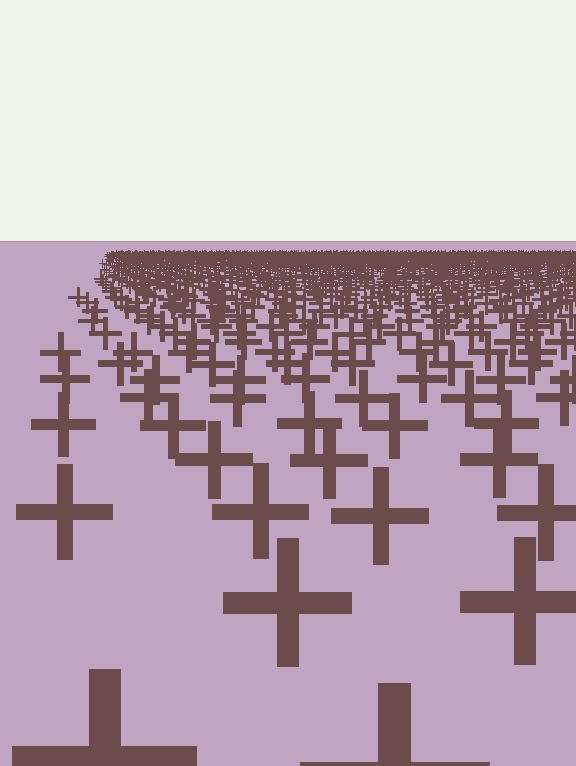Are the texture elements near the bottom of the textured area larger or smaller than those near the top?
Larger. Near the bottom, elements are closer to the viewer and appear at a bigger on-screen size.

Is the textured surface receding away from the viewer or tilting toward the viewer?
The surface is receding away from the viewer. Texture elements get smaller and denser toward the top.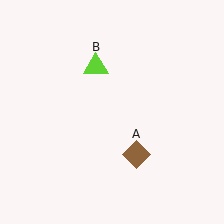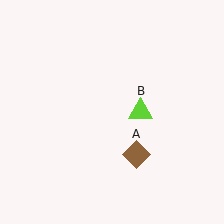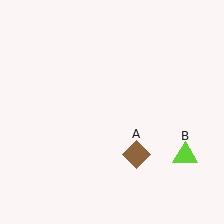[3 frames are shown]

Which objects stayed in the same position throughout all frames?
Brown diamond (object A) remained stationary.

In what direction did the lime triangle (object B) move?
The lime triangle (object B) moved down and to the right.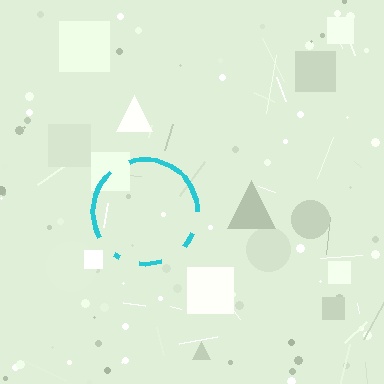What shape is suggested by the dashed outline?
The dashed outline suggests a circle.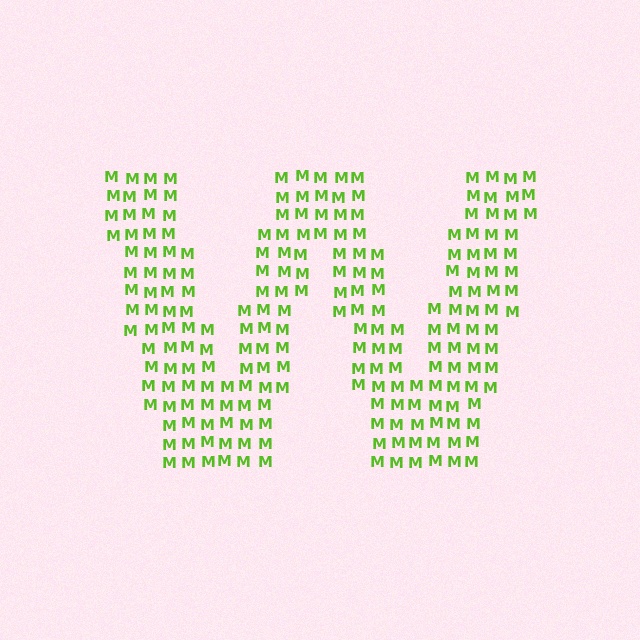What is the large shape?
The large shape is the letter W.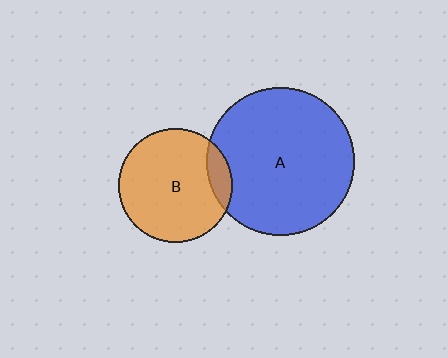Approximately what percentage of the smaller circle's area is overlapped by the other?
Approximately 10%.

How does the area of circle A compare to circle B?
Approximately 1.7 times.